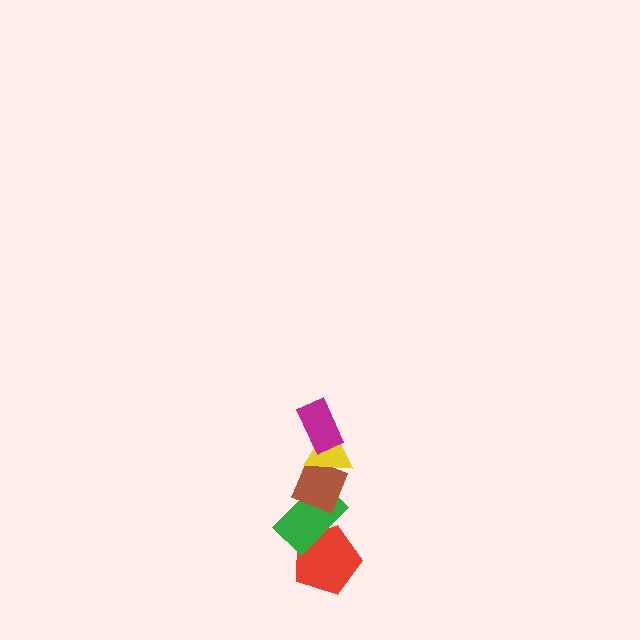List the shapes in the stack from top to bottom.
From top to bottom: the magenta rectangle, the yellow triangle, the brown diamond, the green rectangle, the red pentagon.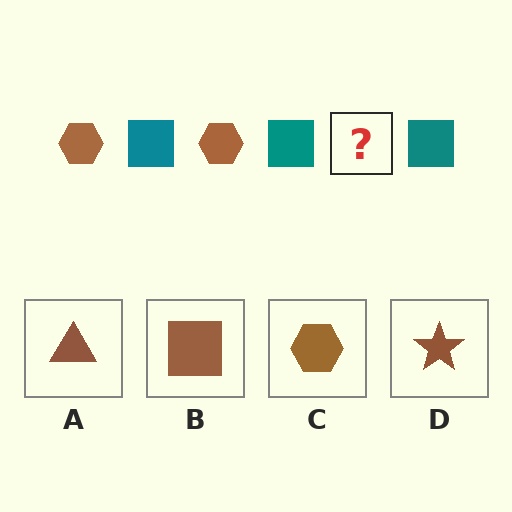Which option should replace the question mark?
Option C.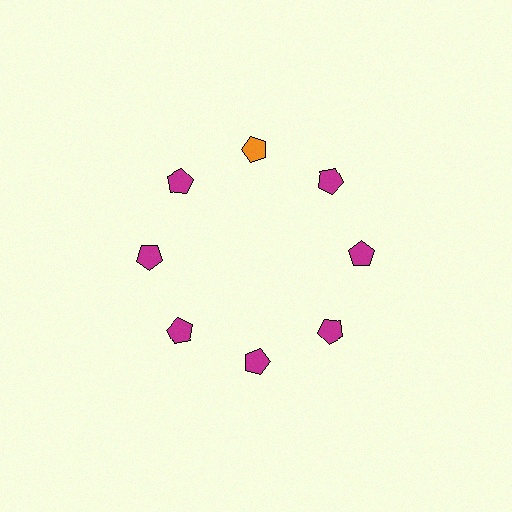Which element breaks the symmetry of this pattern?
The orange pentagon at roughly the 12 o'clock position breaks the symmetry. All other shapes are magenta pentagons.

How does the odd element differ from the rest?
It has a different color: orange instead of magenta.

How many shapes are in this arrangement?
There are 8 shapes arranged in a ring pattern.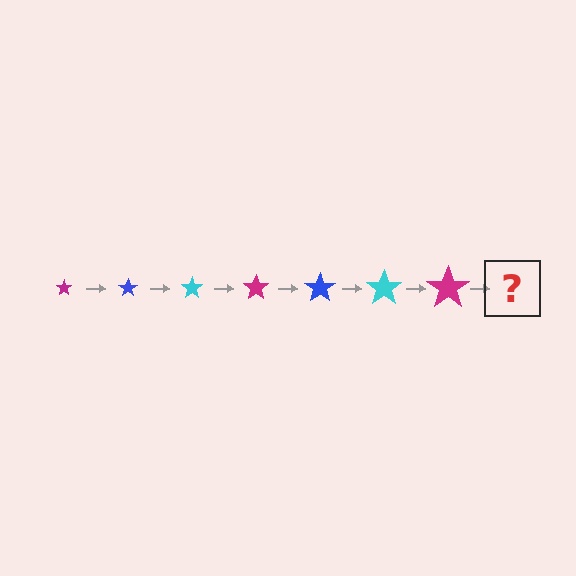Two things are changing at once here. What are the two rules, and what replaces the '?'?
The two rules are that the star grows larger each step and the color cycles through magenta, blue, and cyan. The '?' should be a blue star, larger than the previous one.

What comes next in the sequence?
The next element should be a blue star, larger than the previous one.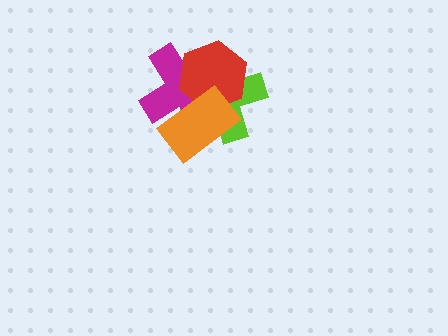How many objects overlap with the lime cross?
3 objects overlap with the lime cross.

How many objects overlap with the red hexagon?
3 objects overlap with the red hexagon.